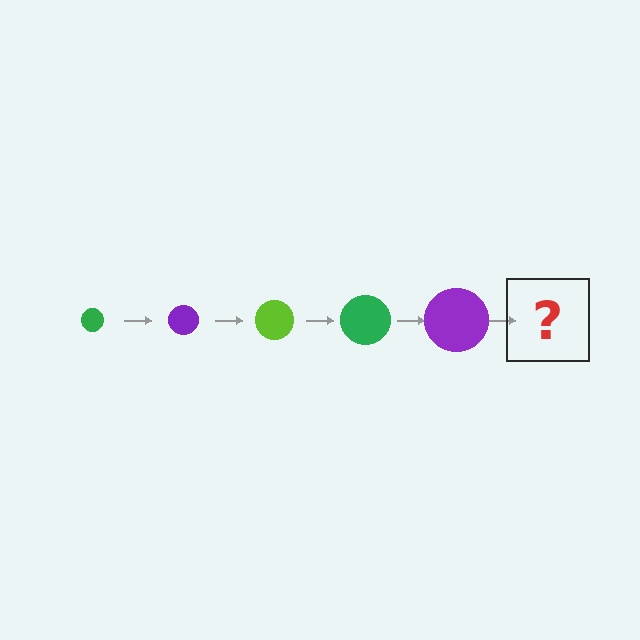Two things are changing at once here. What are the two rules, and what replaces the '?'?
The two rules are that the circle grows larger each step and the color cycles through green, purple, and lime. The '?' should be a lime circle, larger than the previous one.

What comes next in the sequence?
The next element should be a lime circle, larger than the previous one.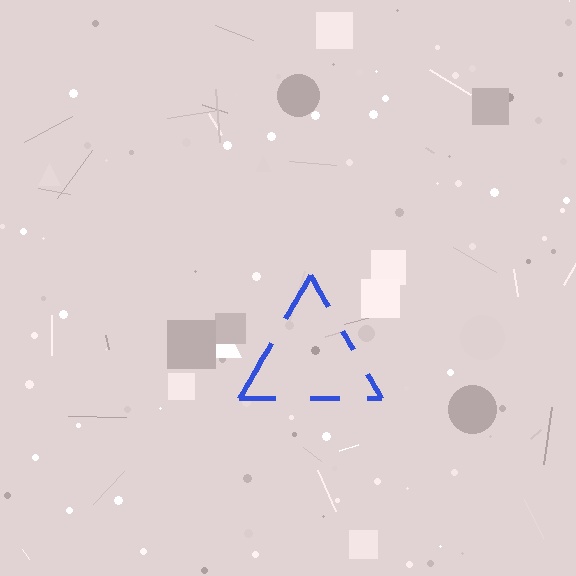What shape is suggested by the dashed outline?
The dashed outline suggests a triangle.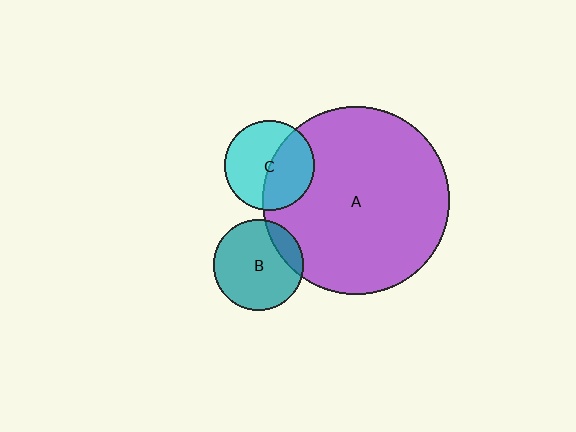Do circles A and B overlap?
Yes.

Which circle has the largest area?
Circle A (purple).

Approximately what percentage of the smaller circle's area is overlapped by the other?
Approximately 15%.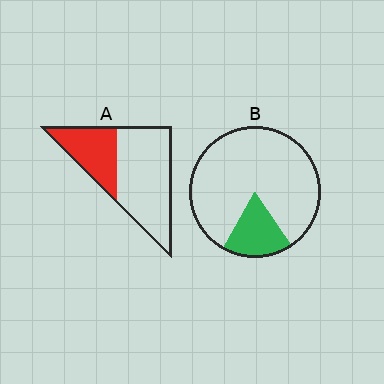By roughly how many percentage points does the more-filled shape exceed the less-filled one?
By roughly 15 percentage points (A over B).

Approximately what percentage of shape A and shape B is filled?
A is approximately 35% and B is approximately 20%.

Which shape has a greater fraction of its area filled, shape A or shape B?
Shape A.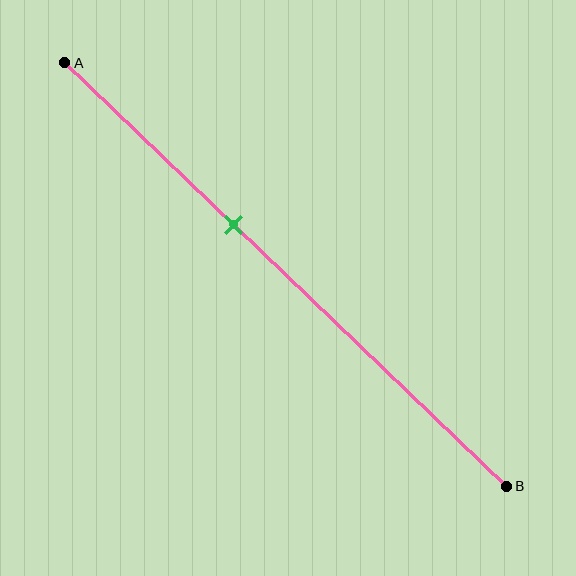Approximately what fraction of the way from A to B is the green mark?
The green mark is approximately 40% of the way from A to B.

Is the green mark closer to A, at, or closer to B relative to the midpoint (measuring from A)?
The green mark is closer to point A than the midpoint of segment AB.